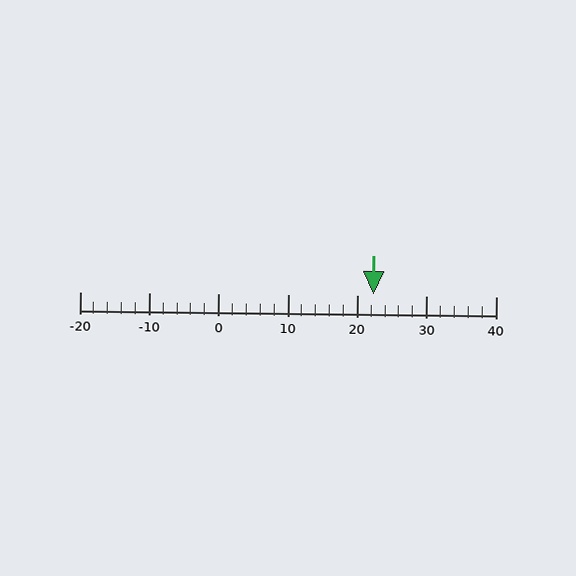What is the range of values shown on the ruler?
The ruler shows values from -20 to 40.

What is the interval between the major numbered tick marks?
The major tick marks are spaced 10 units apart.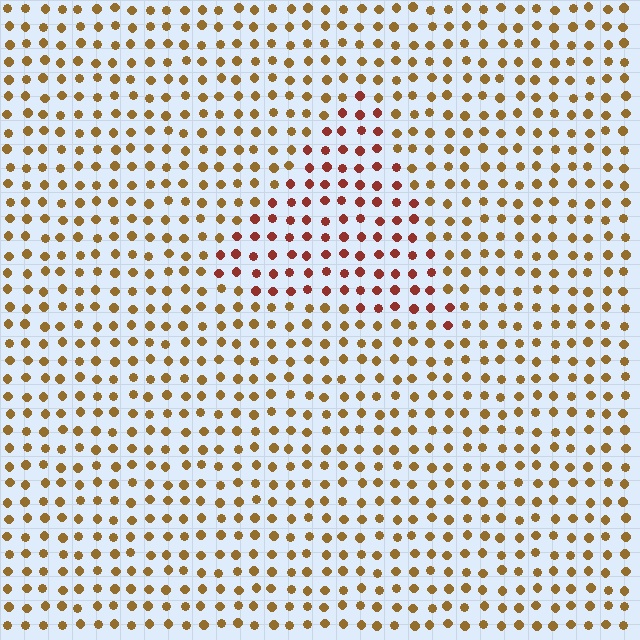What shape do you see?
I see a triangle.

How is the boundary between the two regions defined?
The boundary is defined purely by a slight shift in hue (about 35 degrees). Spacing, size, and orientation are identical on both sides.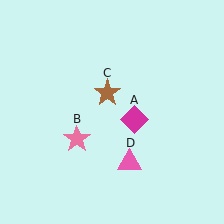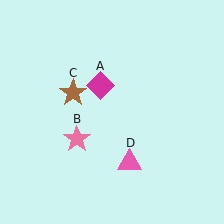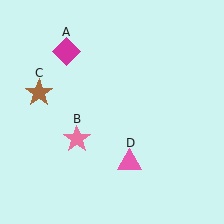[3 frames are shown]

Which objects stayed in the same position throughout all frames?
Pink star (object B) and pink triangle (object D) remained stationary.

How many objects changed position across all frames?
2 objects changed position: magenta diamond (object A), brown star (object C).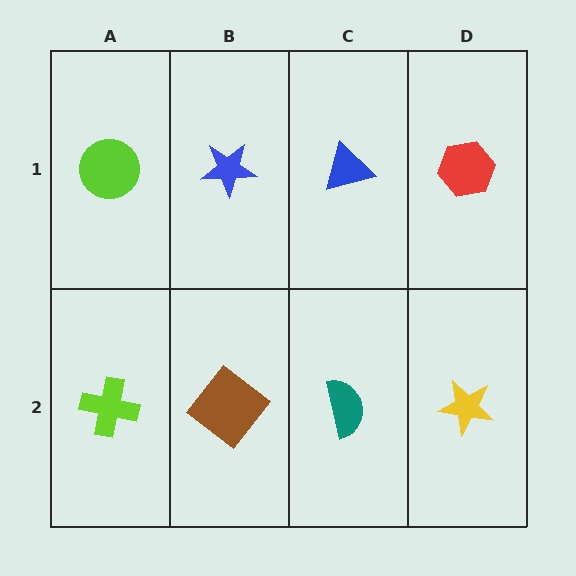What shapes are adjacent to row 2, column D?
A red hexagon (row 1, column D), a teal semicircle (row 2, column C).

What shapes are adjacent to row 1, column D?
A yellow star (row 2, column D), a blue triangle (row 1, column C).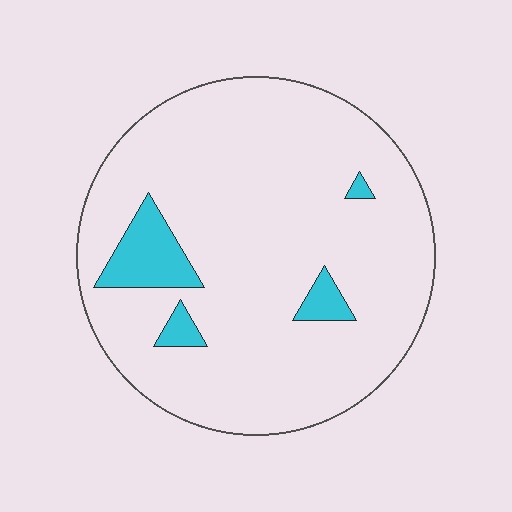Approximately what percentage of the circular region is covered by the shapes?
Approximately 10%.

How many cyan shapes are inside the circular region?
4.